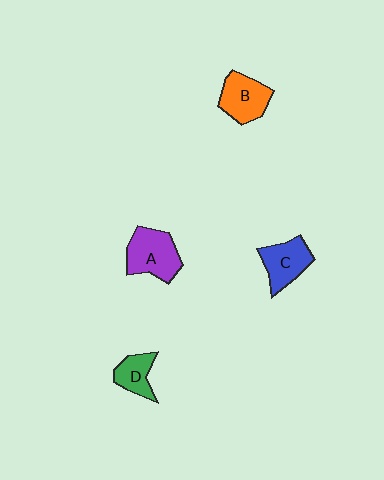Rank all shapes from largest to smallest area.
From largest to smallest: A (purple), B (orange), C (blue), D (green).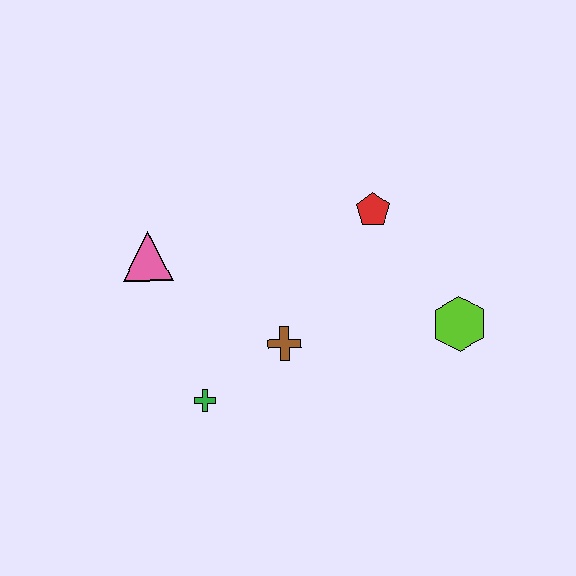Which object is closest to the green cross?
The brown cross is closest to the green cross.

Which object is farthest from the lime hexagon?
The pink triangle is farthest from the lime hexagon.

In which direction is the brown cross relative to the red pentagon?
The brown cross is below the red pentagon.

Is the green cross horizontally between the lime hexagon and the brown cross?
No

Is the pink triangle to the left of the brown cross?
Yes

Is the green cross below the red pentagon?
Yes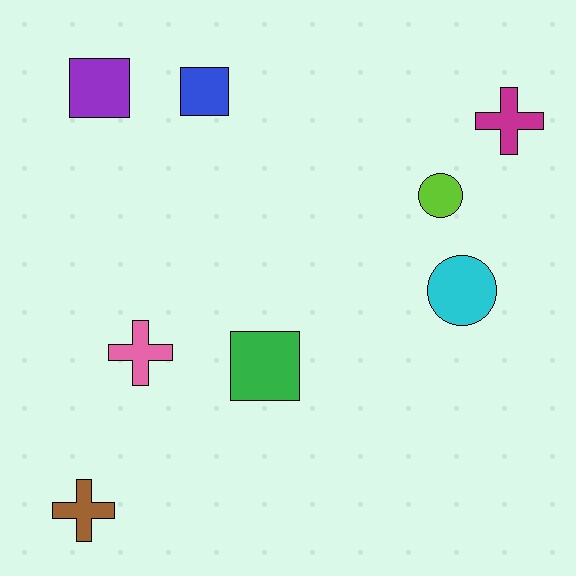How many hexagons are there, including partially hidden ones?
There are no hexagons.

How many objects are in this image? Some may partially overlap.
There are 8 objects.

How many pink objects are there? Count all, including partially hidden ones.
There is 1 pink object.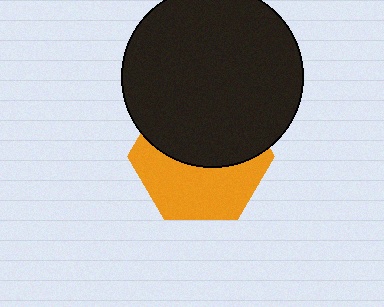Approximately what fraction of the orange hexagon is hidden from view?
Roughly 52% of the orange hexagon is hidden behind the black circle.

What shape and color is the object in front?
The object in front is a black circle.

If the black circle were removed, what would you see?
You would see the complete orange hexagon.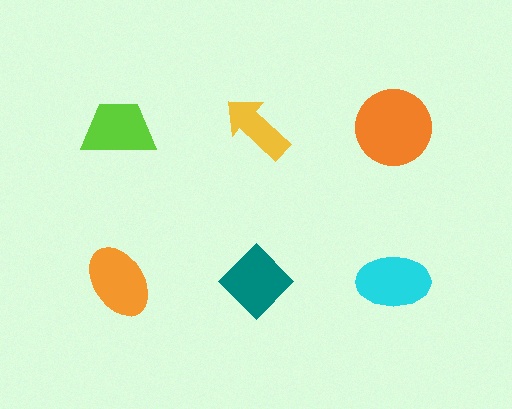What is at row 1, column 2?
A yellow arrow.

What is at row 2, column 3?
A cyan ellipse.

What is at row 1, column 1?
A lime trapezoid.